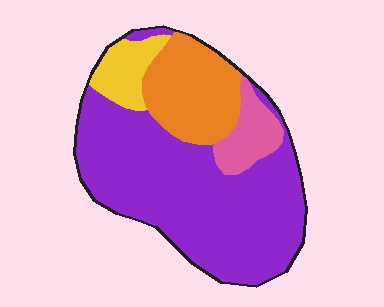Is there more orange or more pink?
Orange.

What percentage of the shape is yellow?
Yellow covers roughly 10% of the shape.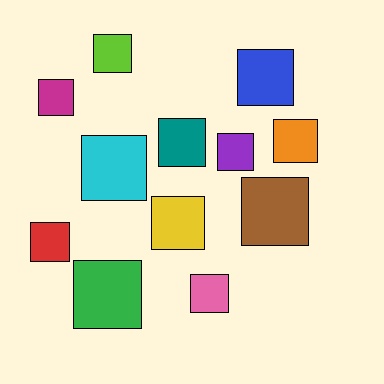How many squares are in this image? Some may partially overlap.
There are 12 squares.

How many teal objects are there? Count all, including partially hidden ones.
There is 1 teal object.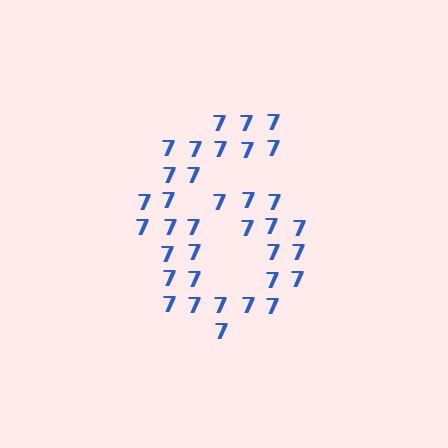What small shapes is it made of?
It is made of small digit 7's.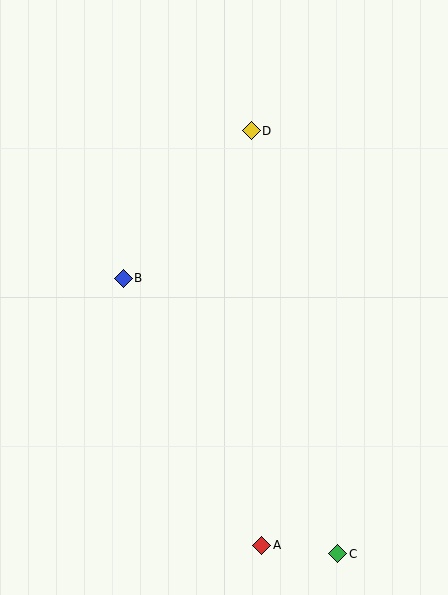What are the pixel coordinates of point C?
Point C is at (338, 554).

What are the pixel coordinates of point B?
Point B is at (123, 278).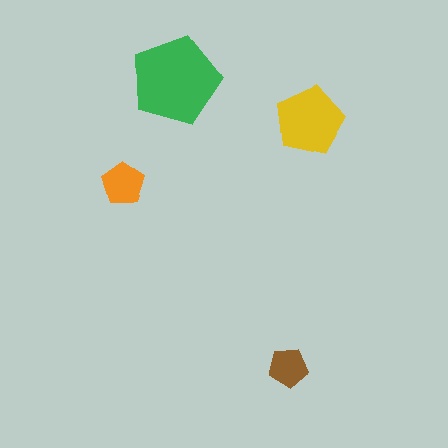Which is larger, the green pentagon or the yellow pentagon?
The green one.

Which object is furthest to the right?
The yellow pentagon is rightmost.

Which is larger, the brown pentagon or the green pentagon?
The green one.